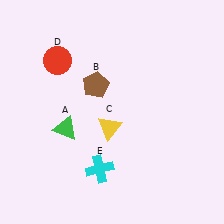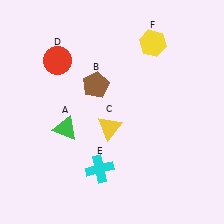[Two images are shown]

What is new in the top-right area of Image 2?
A yellow hexagon (F) was added in the top-right area of Image 2.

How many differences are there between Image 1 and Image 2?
There is 1 difference between the two images.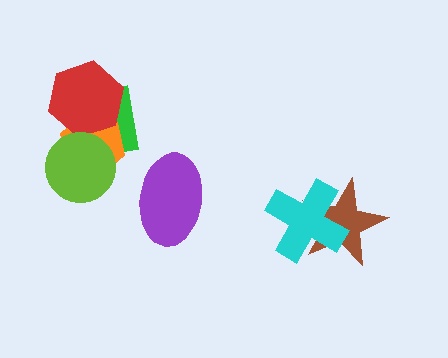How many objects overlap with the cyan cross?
1 object overlaps with the cyan cross.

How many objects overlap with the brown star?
1 object overlaps with the brown star.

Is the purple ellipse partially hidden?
No, no other shape covers it.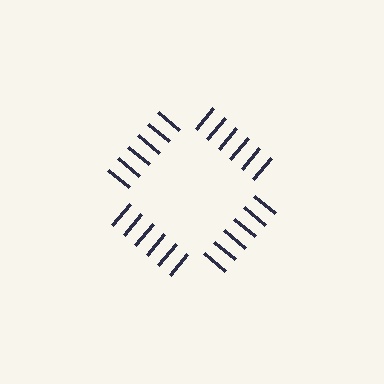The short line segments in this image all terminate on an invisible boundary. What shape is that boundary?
An illusory square — the line segments terminate on its edges but no continuous stroke is drawn.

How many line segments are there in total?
24 — 6 along each of the 4 edges.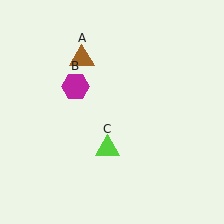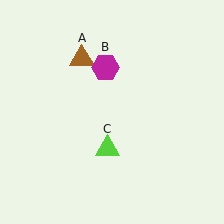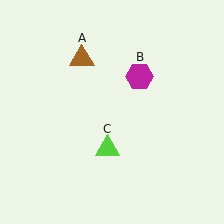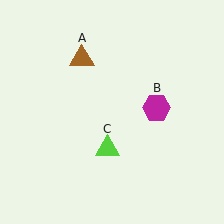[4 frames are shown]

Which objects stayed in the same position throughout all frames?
Brown triangle (object A) and lime triangle (object C) remained stationary.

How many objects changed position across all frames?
1 object changed position: magenta hexagon (object B).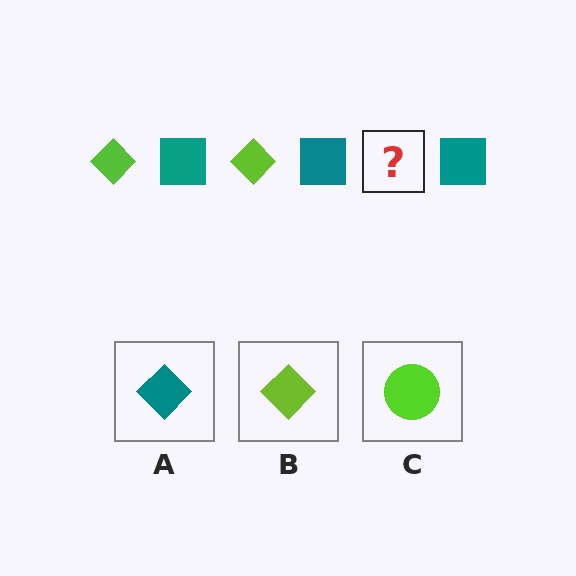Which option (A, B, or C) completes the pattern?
B.